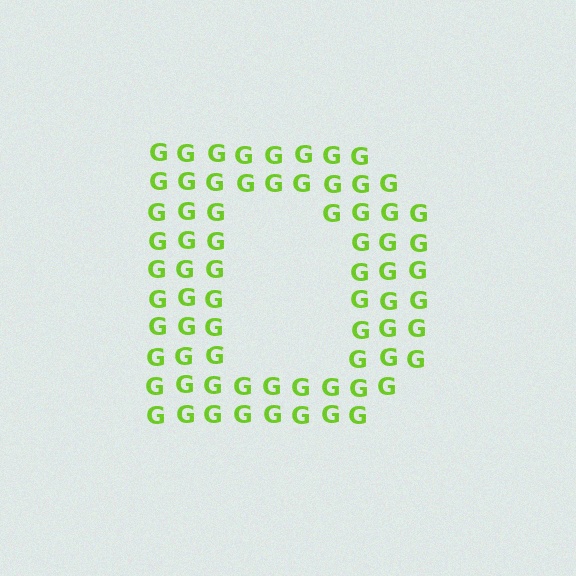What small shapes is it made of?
It is made of small letter G's.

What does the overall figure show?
The overall figure shows the letter D.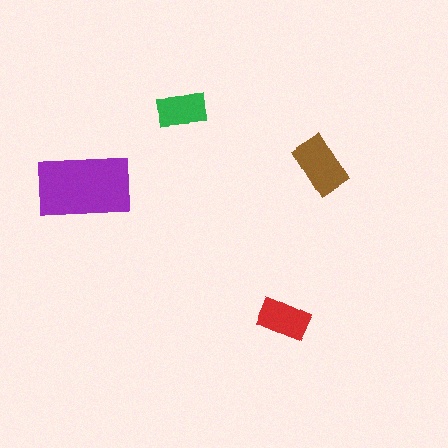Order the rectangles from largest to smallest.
the purple one, the brown one, the red one, the green one.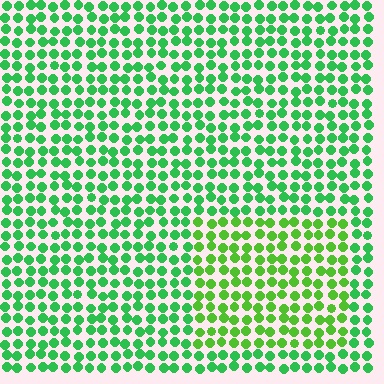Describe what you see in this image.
The image is filled with small green elements in a uniform arrangement. A rectangle-shaped region is visible where the elements are tinted to a slightly different hue, forming a subtle color boundary.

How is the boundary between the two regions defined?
The boundary is defined purely by a slight shift in hue (about 28 degrees). Spacing, size, and orientation are identical on both sides.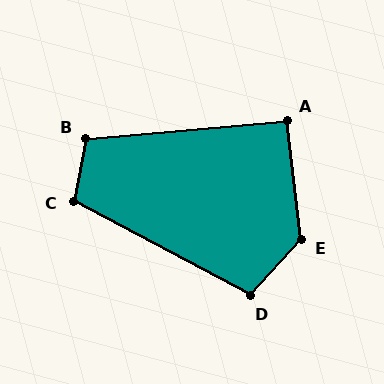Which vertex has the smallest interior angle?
A, at approximately 92 degrees.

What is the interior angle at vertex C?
Approximately 107 degrees (obtuse).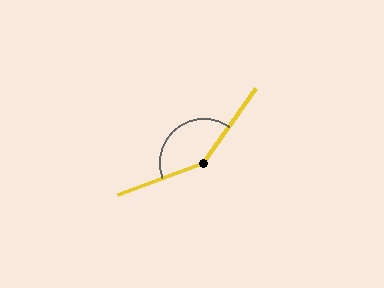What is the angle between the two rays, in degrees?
Approximately 146 degrees.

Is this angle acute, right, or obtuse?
It is obtuse.